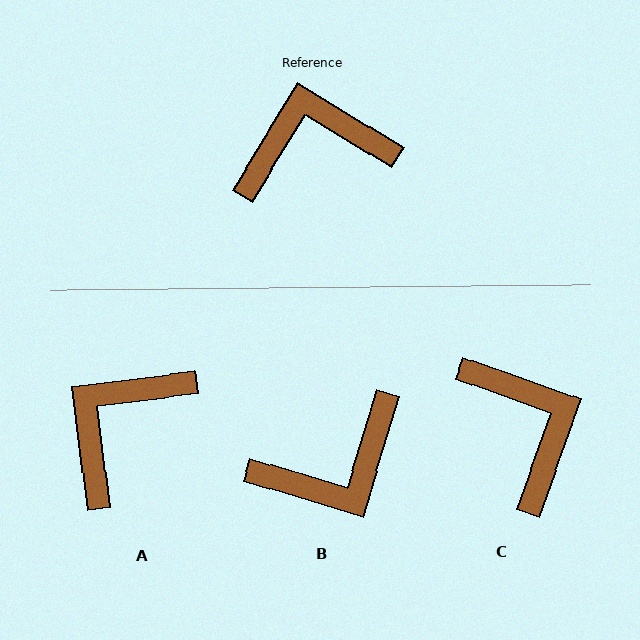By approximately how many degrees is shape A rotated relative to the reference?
Approximately 39 degrees counter-clockwise.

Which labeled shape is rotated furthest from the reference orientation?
B, about 165 degrees away.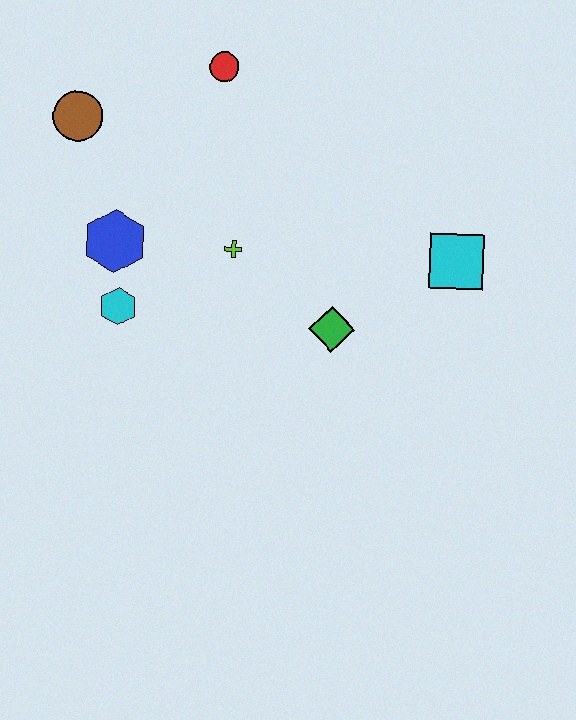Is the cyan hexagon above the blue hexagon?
No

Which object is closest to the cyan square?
The green diamond is closest to the cyan square.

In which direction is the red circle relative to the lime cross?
The red circle is above the lime cross.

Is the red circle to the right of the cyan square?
No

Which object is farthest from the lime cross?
The cyan square is farthest from the lime cross.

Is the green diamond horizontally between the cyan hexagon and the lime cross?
No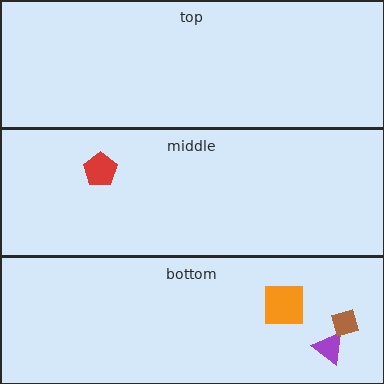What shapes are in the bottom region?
The purple triangle, the brown diamond, the orange square.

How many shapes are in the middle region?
1.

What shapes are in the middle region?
The red pentagon.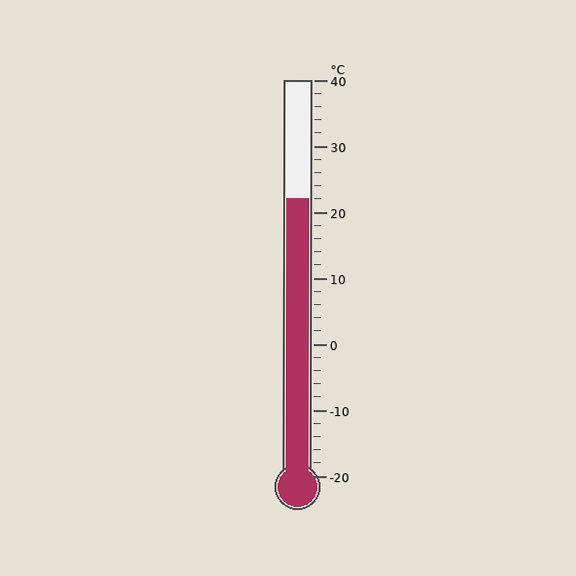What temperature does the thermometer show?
The thermometer shows approximately 22°C.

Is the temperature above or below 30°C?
The temperature is below 30°C.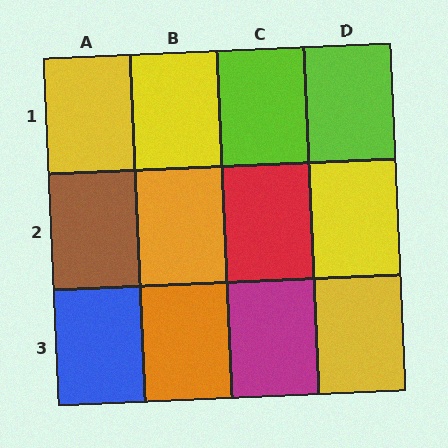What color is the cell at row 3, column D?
Yellow.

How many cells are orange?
2 cells are orange.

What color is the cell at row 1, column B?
Yellow.